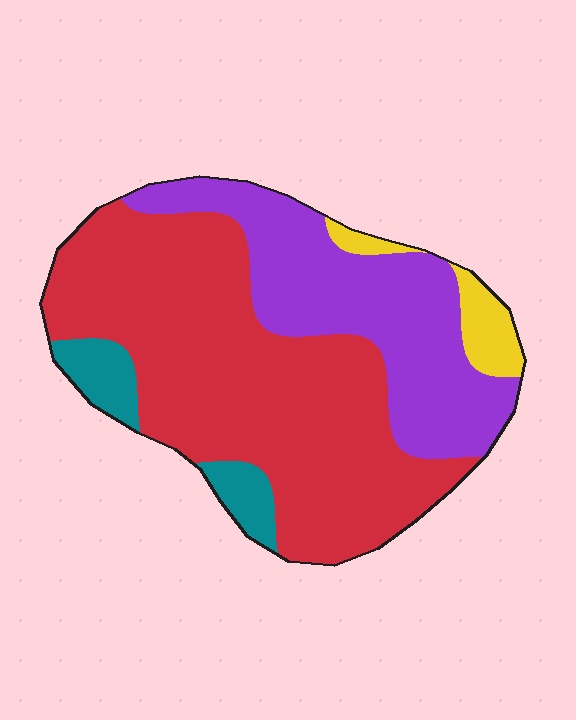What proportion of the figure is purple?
Purple takes up about one third (1/3) of the figure.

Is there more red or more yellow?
Red.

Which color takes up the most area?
Red, at roughly 55%.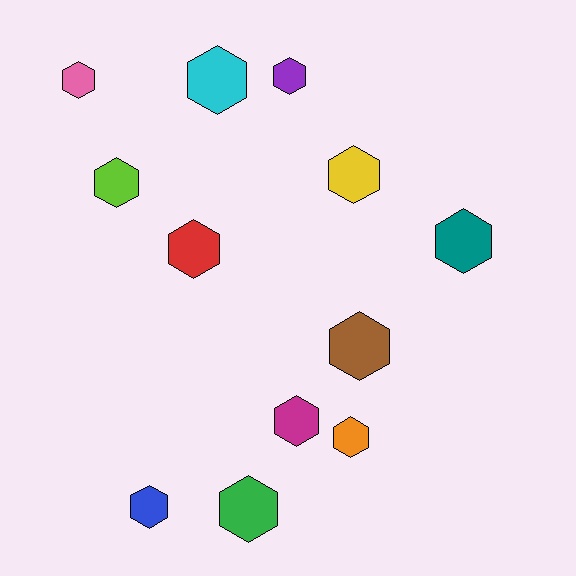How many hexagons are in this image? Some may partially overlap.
There are 12 hexagons.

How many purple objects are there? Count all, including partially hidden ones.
There is 1 purple object.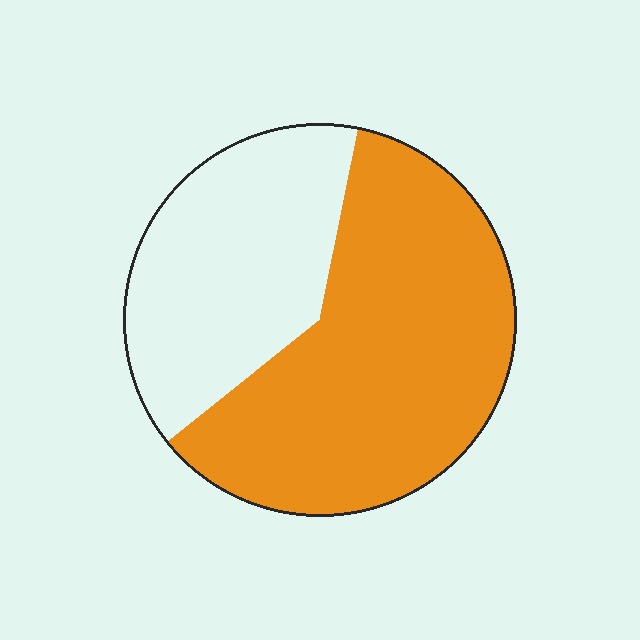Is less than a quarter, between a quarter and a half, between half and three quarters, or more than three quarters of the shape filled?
Between half and three quarters.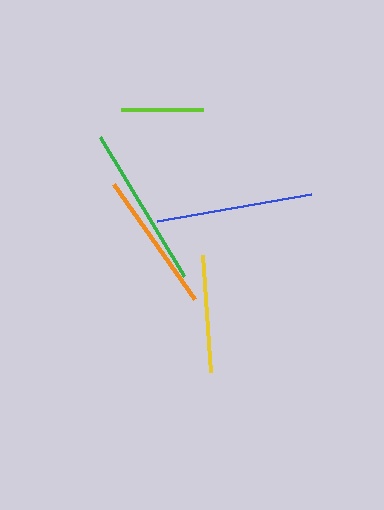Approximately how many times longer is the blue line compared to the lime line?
The blue line is approximately 1.9 times the length of the lime line.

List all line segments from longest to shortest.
From longest to shortest: green, blue, orange, yellow, lime.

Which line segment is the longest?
The green line is the longest at approximately 162 pixels.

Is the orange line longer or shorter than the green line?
The green line is longer than the orange line.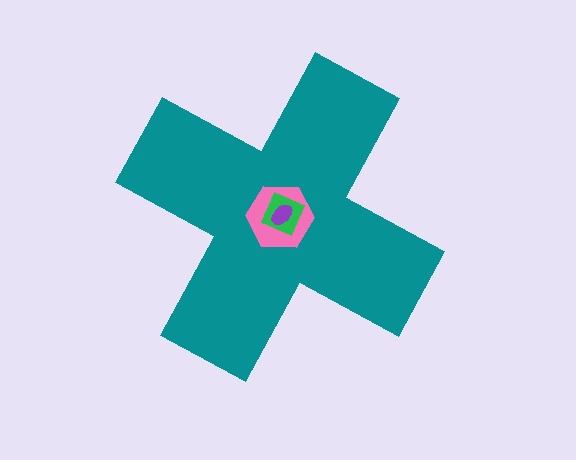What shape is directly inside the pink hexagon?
The green diamond.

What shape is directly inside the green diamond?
The purple ellipse.